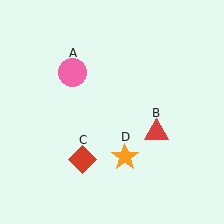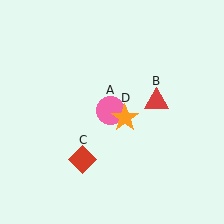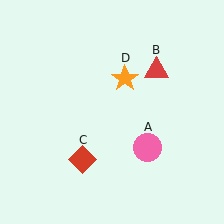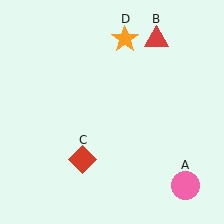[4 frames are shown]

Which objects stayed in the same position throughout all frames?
Red diamond (object C) remained stationary.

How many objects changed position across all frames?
3 objects changed position: pink circle (object A), red triangle (object B), orange star (object D).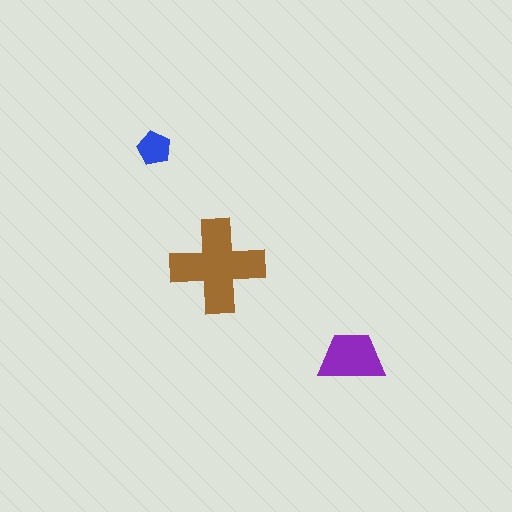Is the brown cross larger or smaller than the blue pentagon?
Larger.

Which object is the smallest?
The blue pentagon.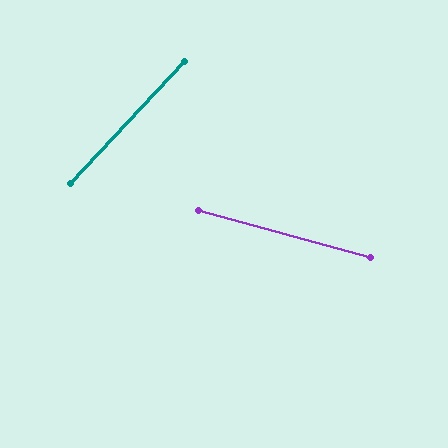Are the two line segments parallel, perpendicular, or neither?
Neither parallel nor perpendicular — they differ by about 62°.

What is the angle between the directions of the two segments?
Approximately 62 degrees.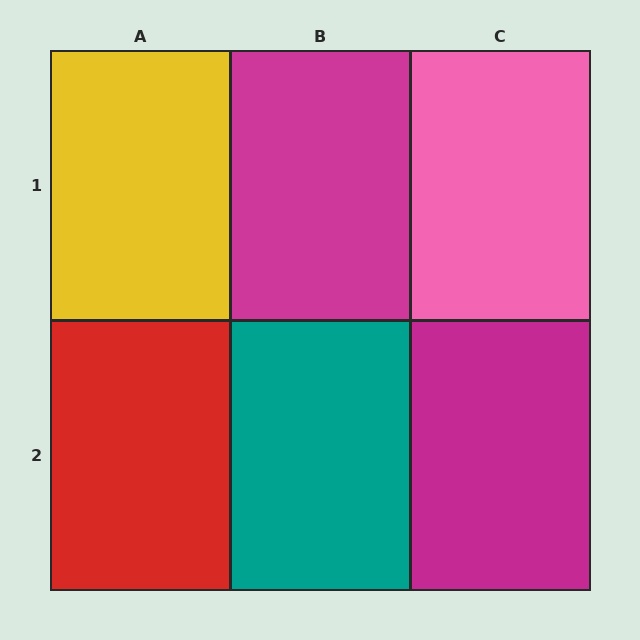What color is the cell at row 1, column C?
Pink.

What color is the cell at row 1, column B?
Magenta.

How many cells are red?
1 cell is red.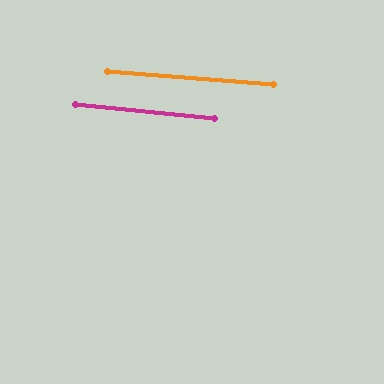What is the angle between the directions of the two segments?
Approximately 1 degree.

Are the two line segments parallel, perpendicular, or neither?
Parallel — their directions differ by only 1.0°.